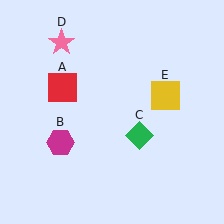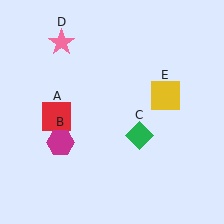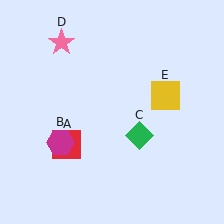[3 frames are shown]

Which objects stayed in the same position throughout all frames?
Magenta hexagon (object B) and green diamond (object C) and pink star (object D) and yellow square (object E) remained stationary.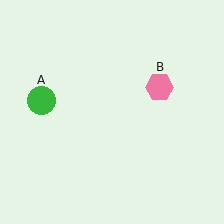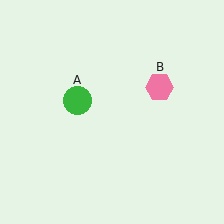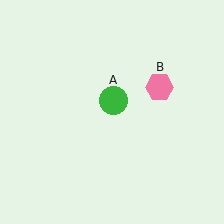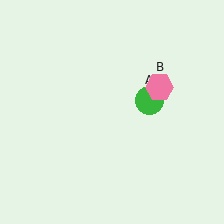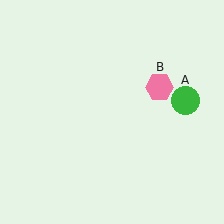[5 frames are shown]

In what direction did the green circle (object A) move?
The green circle (object A) moved right.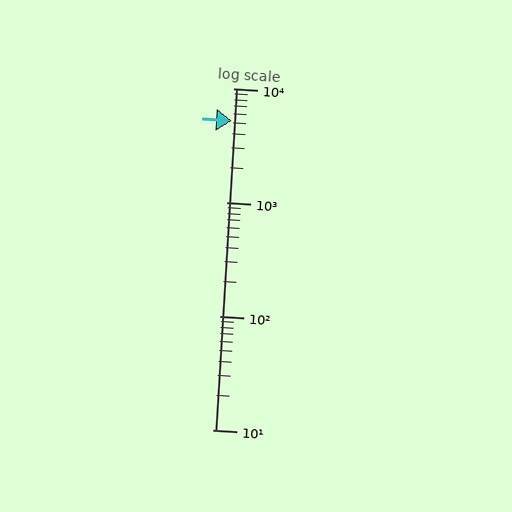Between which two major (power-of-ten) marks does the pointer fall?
The pointer is between 1000 and 10000.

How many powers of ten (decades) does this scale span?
The scale spans 3 decades, from 10 to 10000.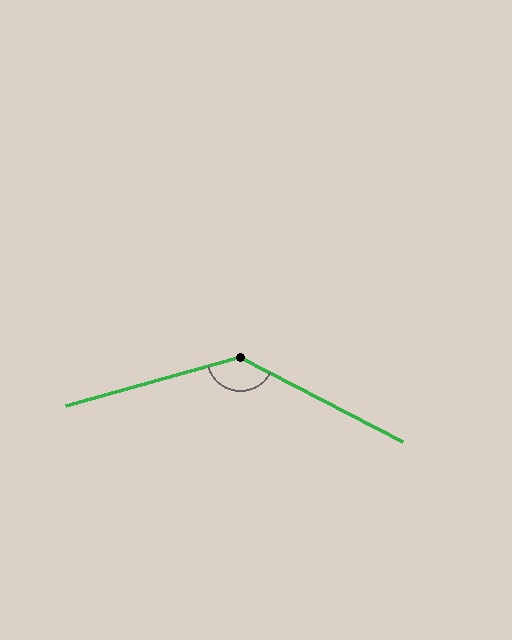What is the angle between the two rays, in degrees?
Approximately 137 degrees.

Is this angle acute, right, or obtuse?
It is obtuse.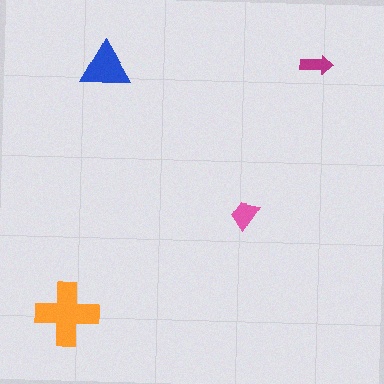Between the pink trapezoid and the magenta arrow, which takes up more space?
The pink trapezoid.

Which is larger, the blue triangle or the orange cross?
The orange cross.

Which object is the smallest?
The magenta arrow.